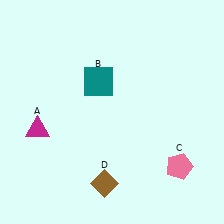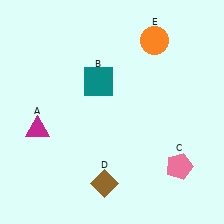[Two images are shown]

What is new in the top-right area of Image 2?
An orange circle (E) was added in the top-right area of Image 2.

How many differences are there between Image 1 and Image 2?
There is 1 difference between the two images.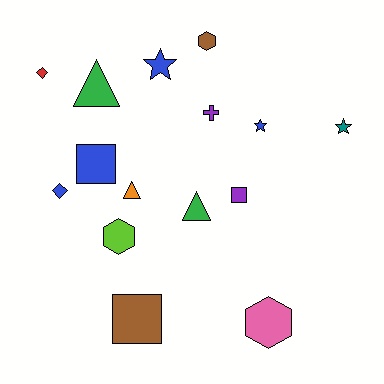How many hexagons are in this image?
There are 3 hexagons.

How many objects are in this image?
There are 15 objects.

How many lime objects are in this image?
There is 1 lime object.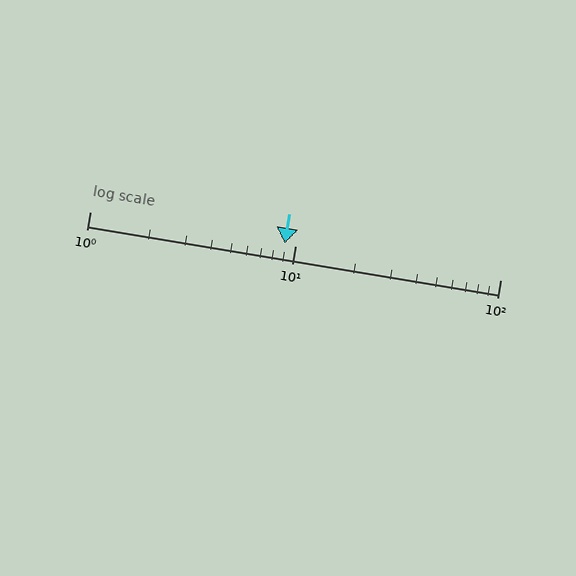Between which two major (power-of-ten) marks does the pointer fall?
The pointer is between 1 and 10.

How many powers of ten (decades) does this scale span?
The scale spans 2 decades, from 1 to 100.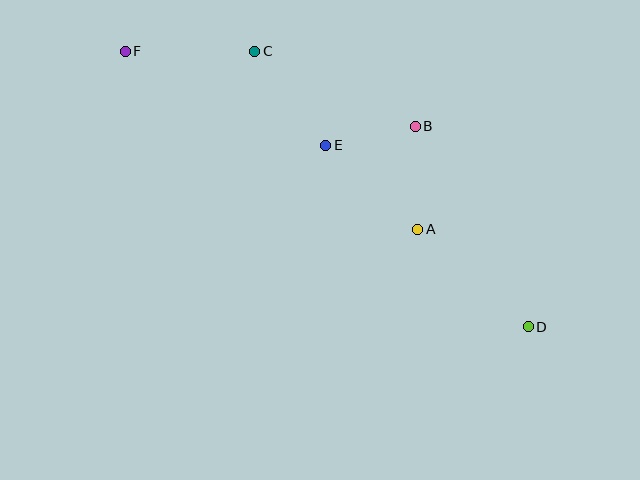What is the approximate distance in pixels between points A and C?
The distance between A and C is approximately 241 pixels.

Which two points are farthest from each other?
Points D and F are farthest from each other.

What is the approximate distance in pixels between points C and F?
The distance between C and F is approximately 129 pixels.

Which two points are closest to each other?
Points B and E are closest to each other.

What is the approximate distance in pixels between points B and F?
The distance between B and F is approximately 300 pixels.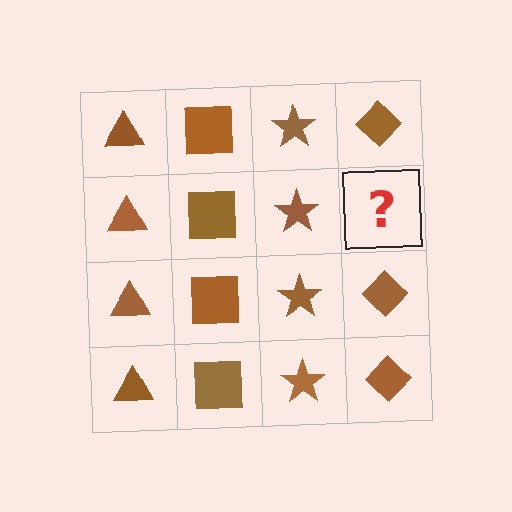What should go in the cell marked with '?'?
The missing cell should contain a brown diamond.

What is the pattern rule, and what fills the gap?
The rule is that each column has a consistent shape. The gap should be filled with a brown diamond.